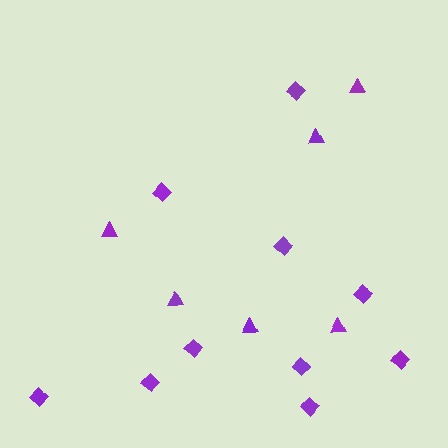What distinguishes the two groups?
There are 2 groups: one group of triangles (6) and one group of diamonds (10).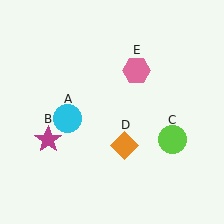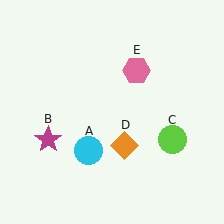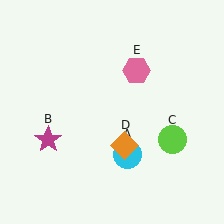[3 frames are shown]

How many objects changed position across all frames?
1 object changed position: cyan circle (object A).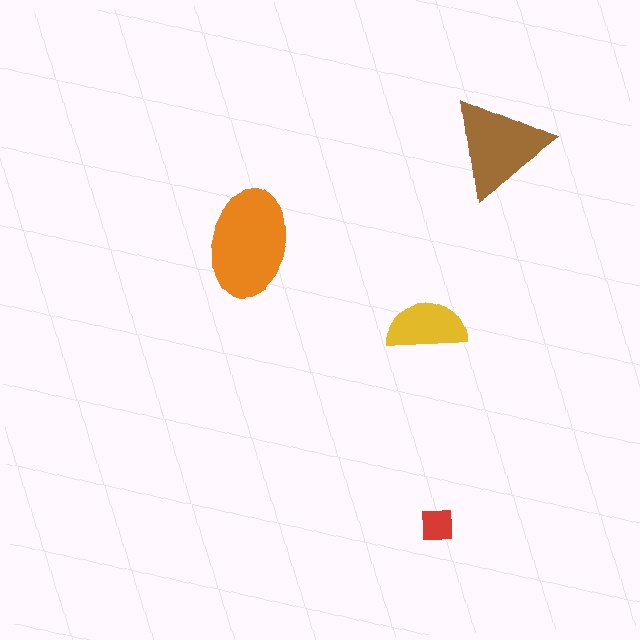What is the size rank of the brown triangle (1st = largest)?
2nd.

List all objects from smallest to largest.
The red square, the yellow semicircle, the brown triangle, the orange ellipse.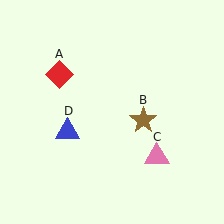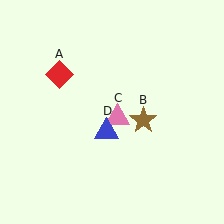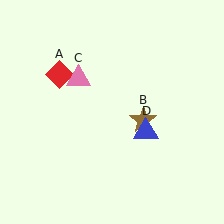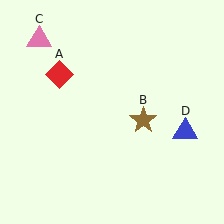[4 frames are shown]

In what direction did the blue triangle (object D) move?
The blue triangle (object D) moved right.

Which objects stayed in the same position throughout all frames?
Red diamond (object A) and brown star (object B) remained stationary.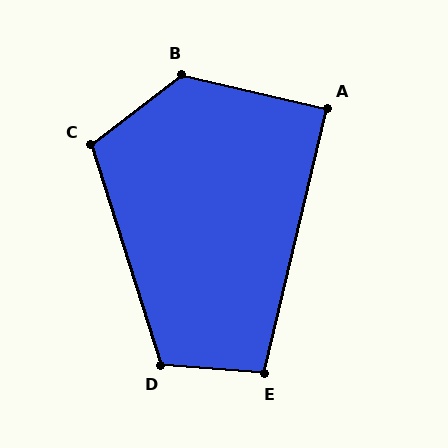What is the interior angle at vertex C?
Approximately 110 degrees (obtuse).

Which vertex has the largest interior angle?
B, at approximately 129 degrees.